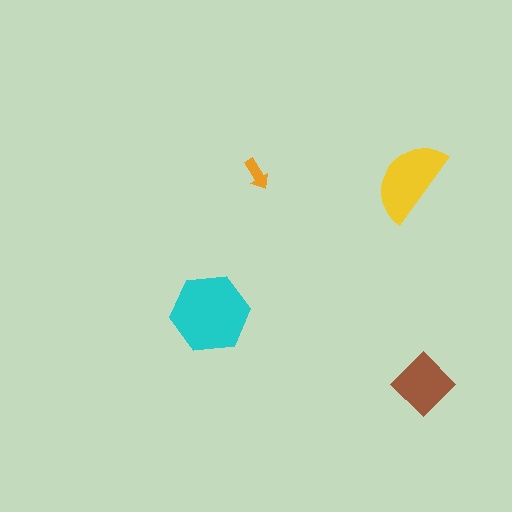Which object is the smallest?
The orange arrow.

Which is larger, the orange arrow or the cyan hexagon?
The cyan hexagon.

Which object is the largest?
The cyan hexagon.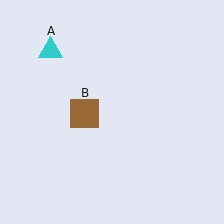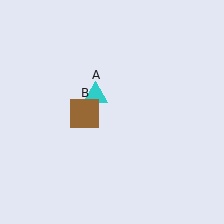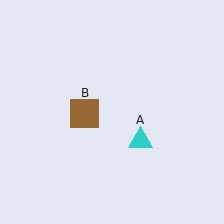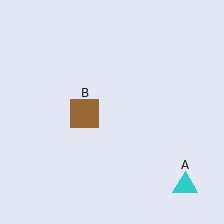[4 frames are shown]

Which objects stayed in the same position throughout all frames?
Brown square (object B) remained stationary.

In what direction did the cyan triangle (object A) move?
The cyan triangle (object A) moved down and to the right.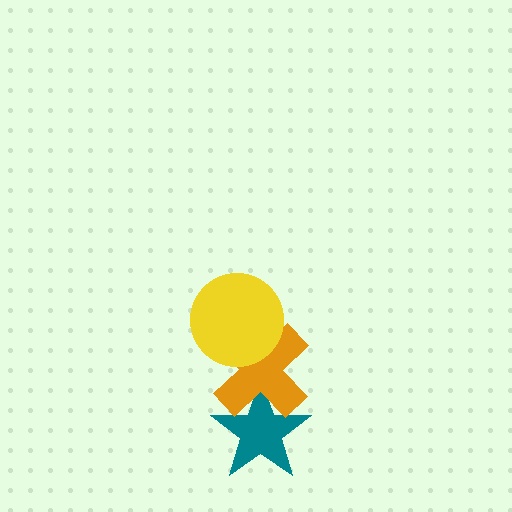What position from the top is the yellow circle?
The yellow circle is 1st from the top.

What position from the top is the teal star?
The teal star is 3rd from the top.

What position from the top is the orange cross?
The orange cross is 2nd from the top.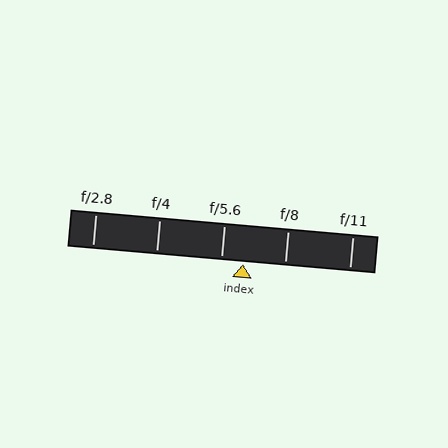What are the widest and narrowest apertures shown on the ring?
The widest aperture shown is f/2.8 and the narrowest is f/11.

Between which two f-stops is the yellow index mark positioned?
The index mark is between f/5.6 and f/8.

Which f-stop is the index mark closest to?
The index mark is closest to f/5.6.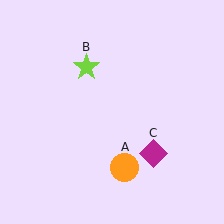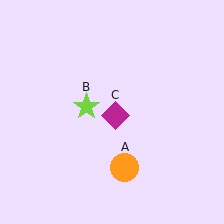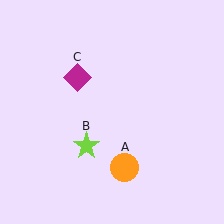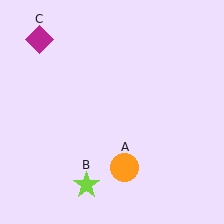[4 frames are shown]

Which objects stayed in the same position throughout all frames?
Orange circle (object A) remained stationary.